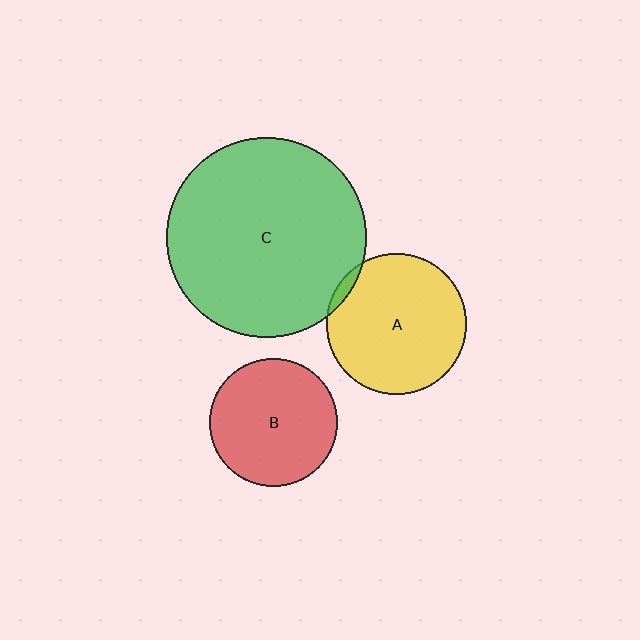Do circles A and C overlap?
Yes.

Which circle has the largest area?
Circle C (green).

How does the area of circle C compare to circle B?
Approximately 2.4 times.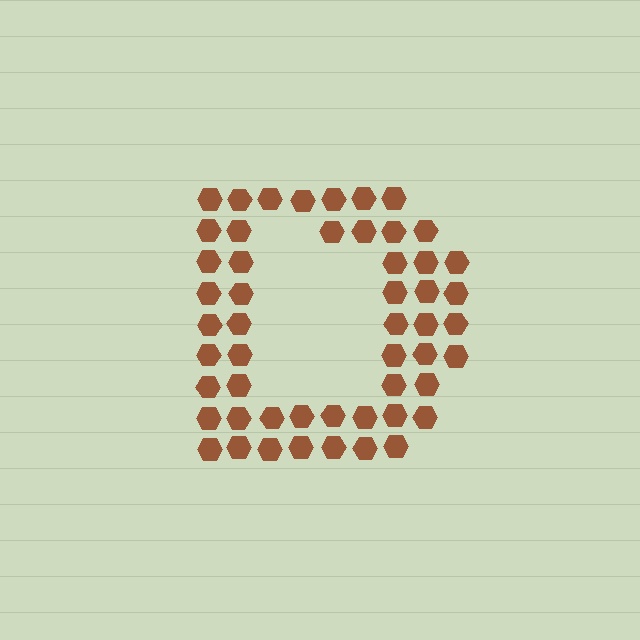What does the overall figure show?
The overall figure shows the letter D.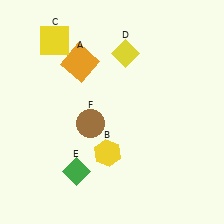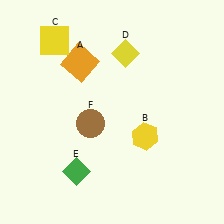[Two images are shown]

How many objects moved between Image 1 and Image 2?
1 object moved between the two images.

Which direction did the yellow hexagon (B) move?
The yellow hexagon (B) moved right.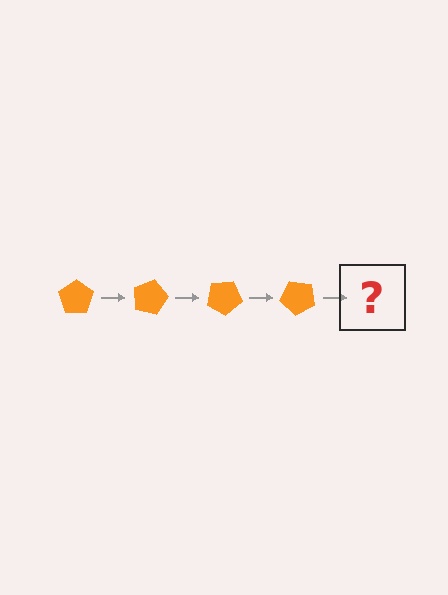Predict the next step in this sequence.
The next step is an orange pentagon rotated 60 degrees.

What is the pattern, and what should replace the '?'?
The pattern is that the pentagon rotates 15 degrees each step. The '?' should be an orange pentagon rotated 60 degrees.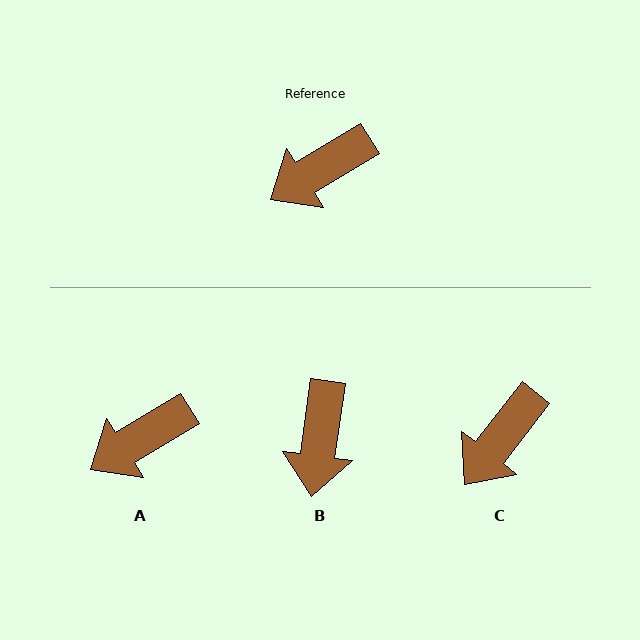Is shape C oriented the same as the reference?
No, it is off by about 21 degrees.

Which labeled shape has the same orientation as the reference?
A.